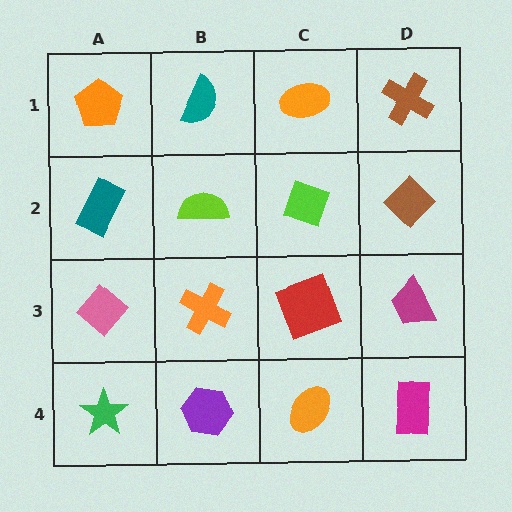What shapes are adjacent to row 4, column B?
An orange cross (row 3, column B), a green star (row 4, column A), an orange ellipse (row 4, column C).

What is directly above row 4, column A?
A pink diamond.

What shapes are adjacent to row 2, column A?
An orange pentagon (row 1, column A), a pink diamond (row 3, column A), a lime semicircle (row 2, column B).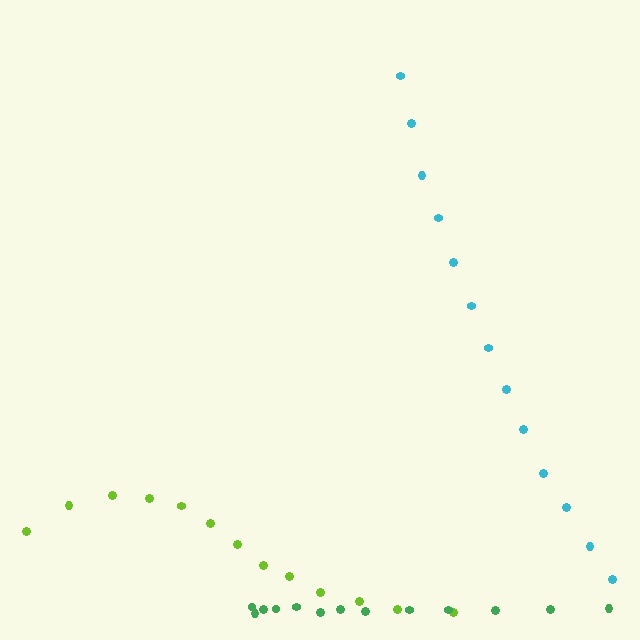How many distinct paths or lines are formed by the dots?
There are 3 distinct paths.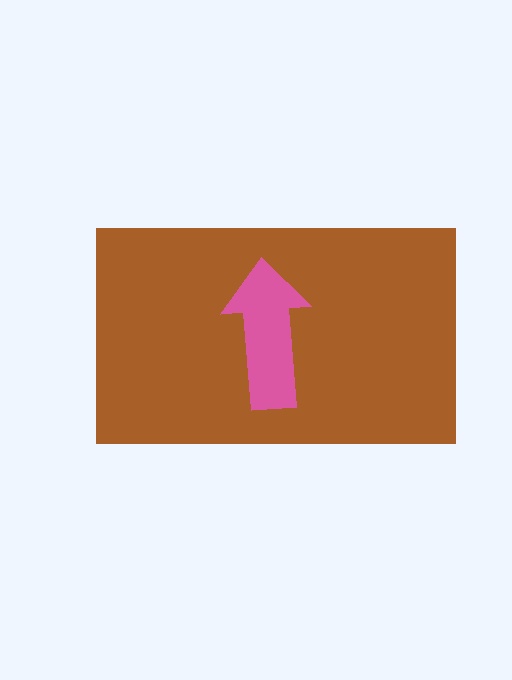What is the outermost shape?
The brown rectangle.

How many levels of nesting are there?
2.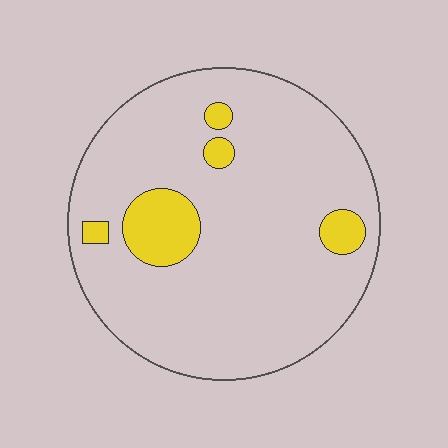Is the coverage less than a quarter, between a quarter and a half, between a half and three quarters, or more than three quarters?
Less than a quarter.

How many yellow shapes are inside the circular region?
5.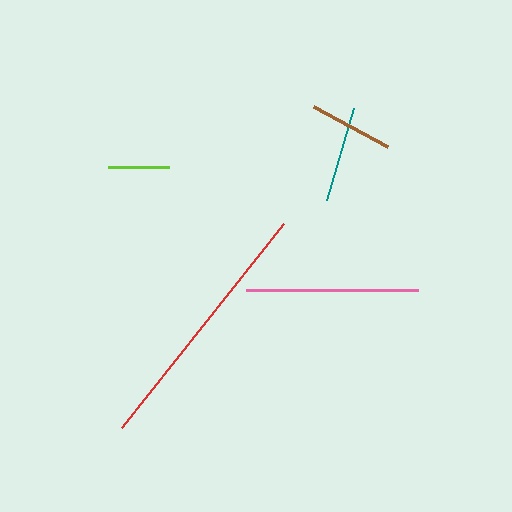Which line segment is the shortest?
The lime line is the shortest at approximately 61 pixels.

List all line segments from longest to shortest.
From longest to shortest: red, pink, teal, brown, lime.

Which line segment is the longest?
The red line is the longest at approximately 260 pixels.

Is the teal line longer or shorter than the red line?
The red line is longer than the teal line.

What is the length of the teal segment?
The teal segment is approximately 96 pixels long.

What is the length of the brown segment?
The brown segment is approximately 84 pixels long.